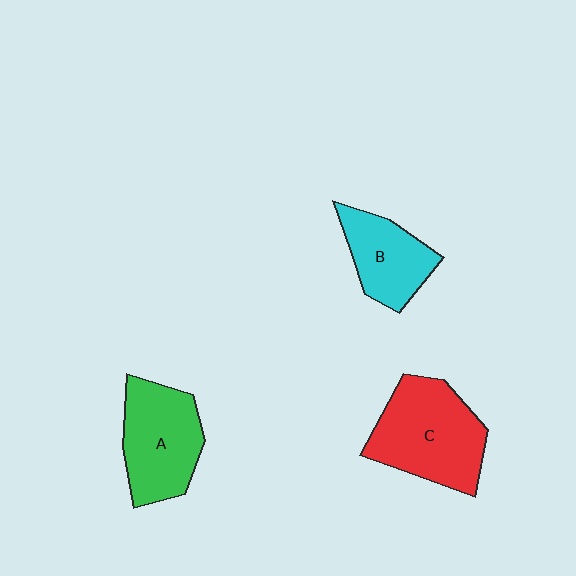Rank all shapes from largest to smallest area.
From largest to smallest: C (red), A (green), B (cyan).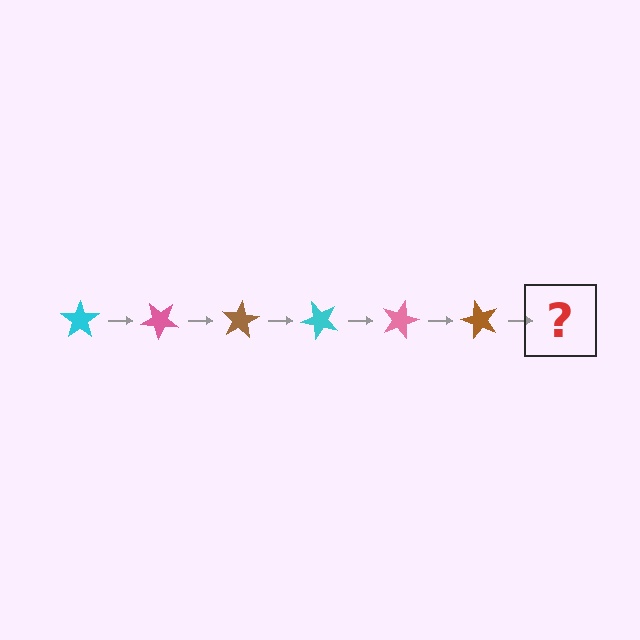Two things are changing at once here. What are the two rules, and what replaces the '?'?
The two rules are that it rotates 40 degrees each step and the color cycles through cyan, pink, and brown. The '?' should be a cyan star, rotated 240 degrees from the start.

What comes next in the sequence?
The next element should be a cyan star, rotated 240 degrees from the start.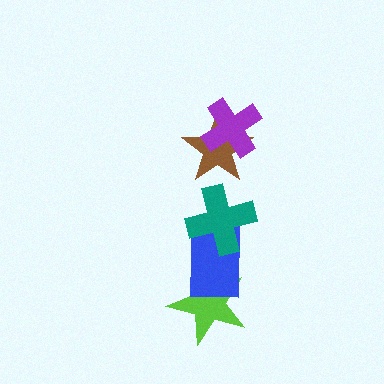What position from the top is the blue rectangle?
The blue rectangle is 4th from the top.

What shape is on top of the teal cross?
The brown star is on top of the teal cross.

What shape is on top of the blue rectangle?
The teal cross is on top of the blue rectangle.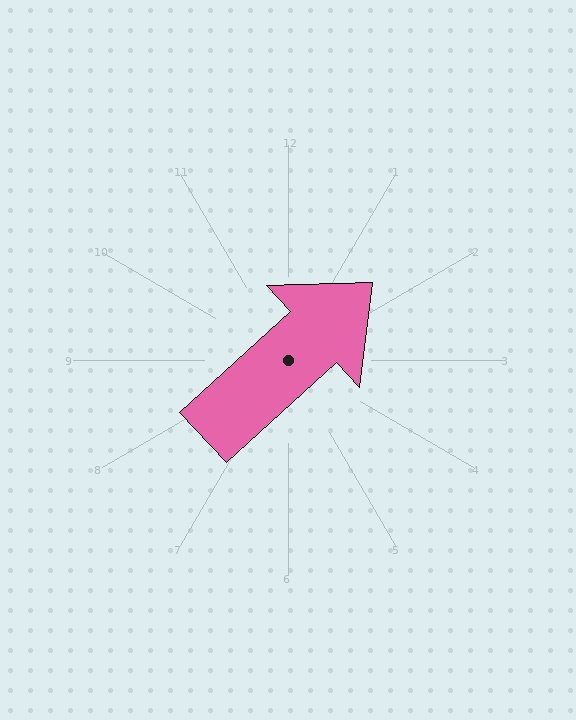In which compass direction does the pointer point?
Northeast.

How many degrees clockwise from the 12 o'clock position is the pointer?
Approximately 48 degrees.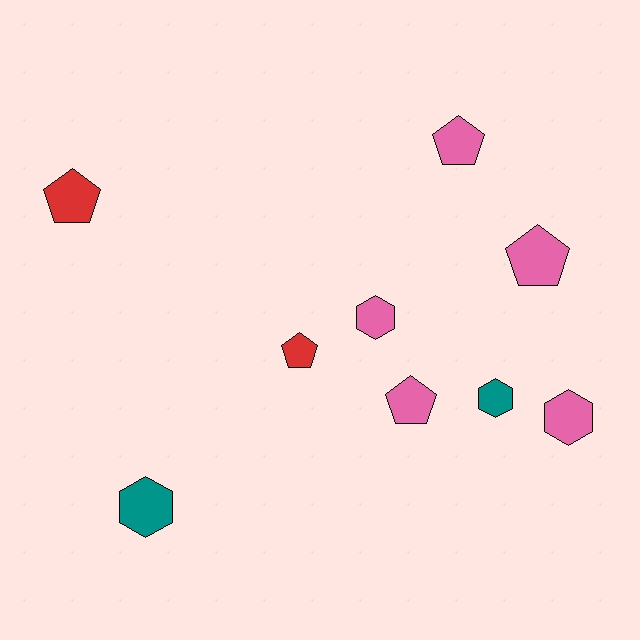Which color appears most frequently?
Pink, with 5 objects.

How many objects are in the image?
There are 9 objects.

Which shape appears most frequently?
Pentagon, with 5 objects.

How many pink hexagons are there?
There are 2 pink hexagons.